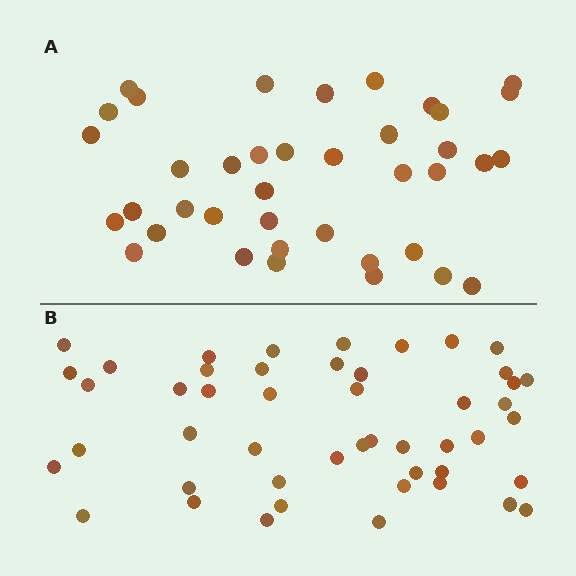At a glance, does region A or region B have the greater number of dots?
Region B (the bottom region) has more dots.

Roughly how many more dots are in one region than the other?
Region B has roughly 8 or so more dots than region A.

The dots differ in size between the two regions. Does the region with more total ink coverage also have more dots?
No. Region A has more total ink coverage because its dots are larger, but region B actually contains more individual dots. Total area can be misleading — the number of items is what matters here.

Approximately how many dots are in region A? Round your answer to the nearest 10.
About 40 dots. (The exact count is 39, which rounds to 40.)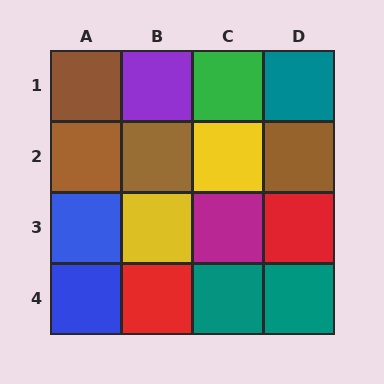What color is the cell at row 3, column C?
Magenta.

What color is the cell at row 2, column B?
Brown.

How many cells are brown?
4 cells are brown.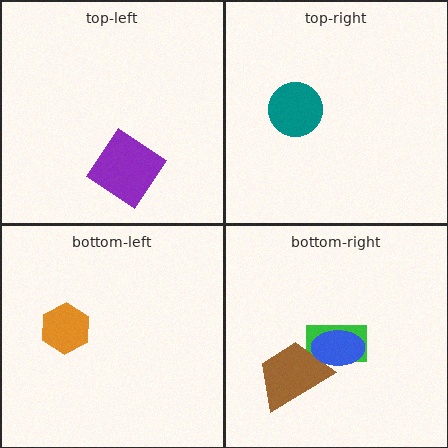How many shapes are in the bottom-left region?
1.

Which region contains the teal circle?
The top-right region.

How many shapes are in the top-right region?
1.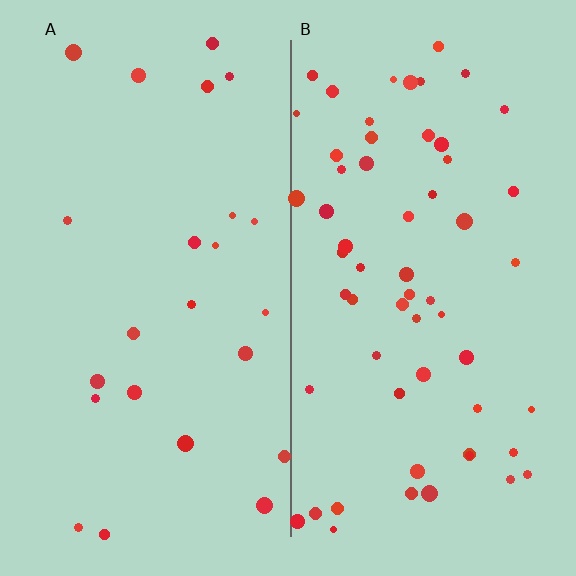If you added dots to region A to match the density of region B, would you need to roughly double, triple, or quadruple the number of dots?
Approximately double.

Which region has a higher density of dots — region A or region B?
B (the right).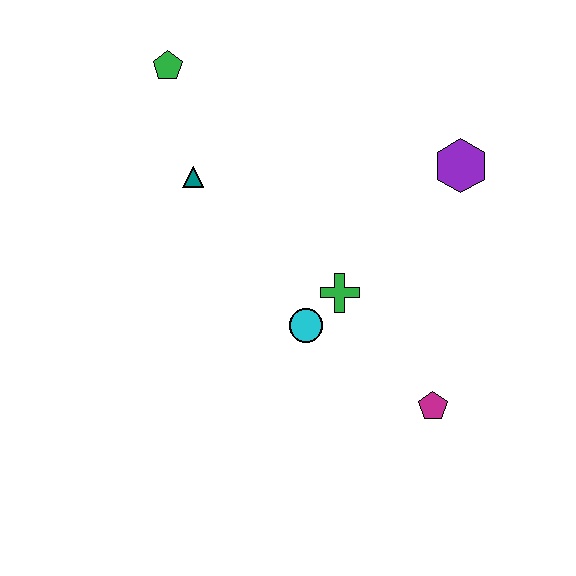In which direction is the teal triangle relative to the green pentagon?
The teal triangle is below the green pentagon.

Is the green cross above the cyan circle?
Yes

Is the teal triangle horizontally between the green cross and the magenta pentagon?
No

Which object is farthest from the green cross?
The green pentagon is farthest from the green cross.